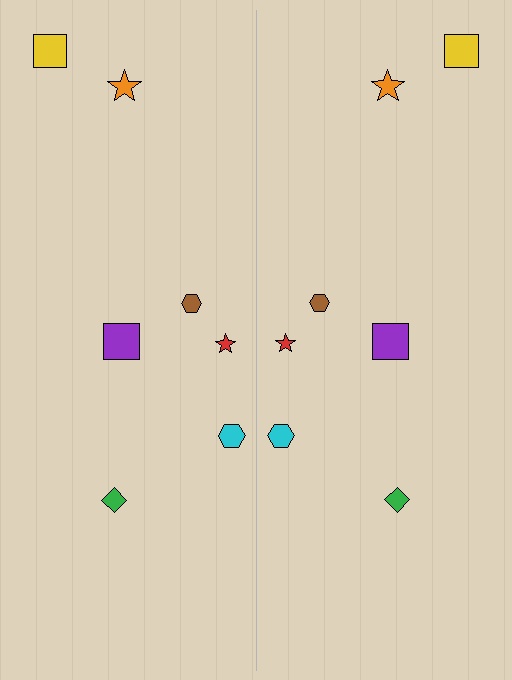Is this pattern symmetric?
Yes, this pattern has bilateral (reflection) symmetry.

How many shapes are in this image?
There are 14 shapes in this image.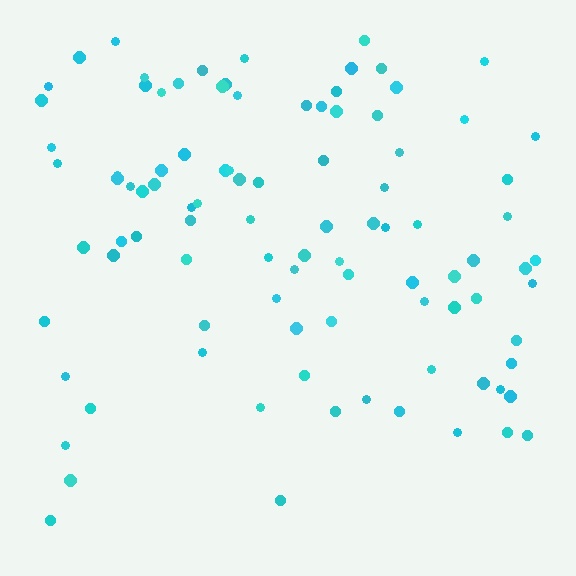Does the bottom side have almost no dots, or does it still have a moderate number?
Still a moderate number, just noticeably fewer than the top.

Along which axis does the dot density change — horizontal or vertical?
Vertical.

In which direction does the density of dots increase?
From bottom to top, with the top side densest.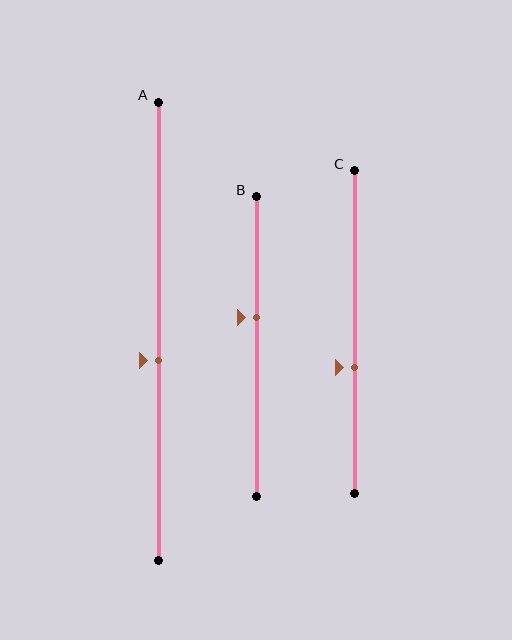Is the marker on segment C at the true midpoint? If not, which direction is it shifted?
No, the marker on segment C is shifted downward by about 11% of the segment length.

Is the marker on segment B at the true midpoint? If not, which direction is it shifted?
No, the marker on segment B is shifted upward by about 10% of the segment length.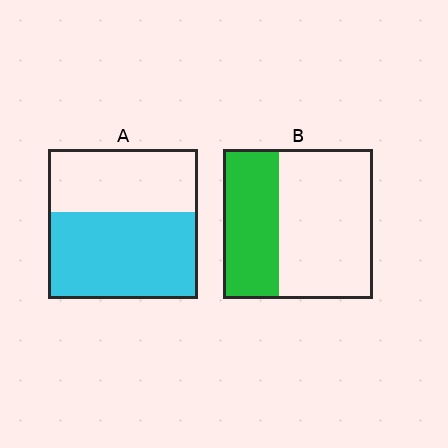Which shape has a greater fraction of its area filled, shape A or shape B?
Shape A.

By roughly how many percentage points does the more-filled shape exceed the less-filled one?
By roughly 20 percentage points (A over B).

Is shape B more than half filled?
No.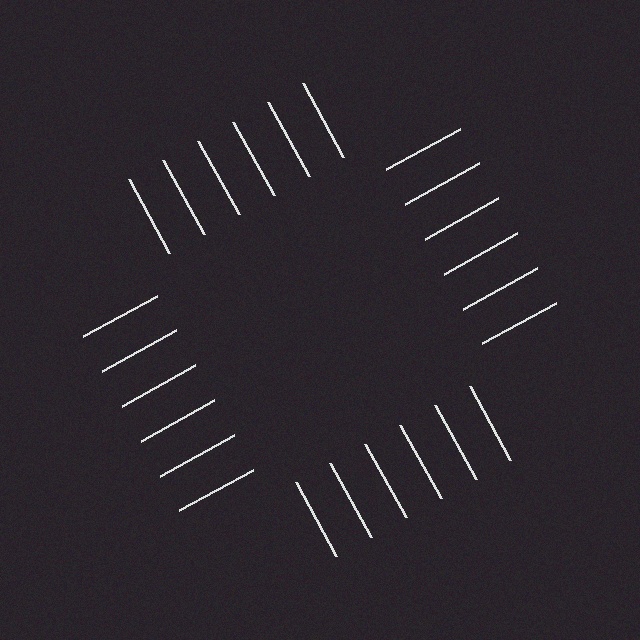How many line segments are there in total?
24 — 6 along each of the 4 edges.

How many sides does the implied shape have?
4 sides — the line-ends trace a square.